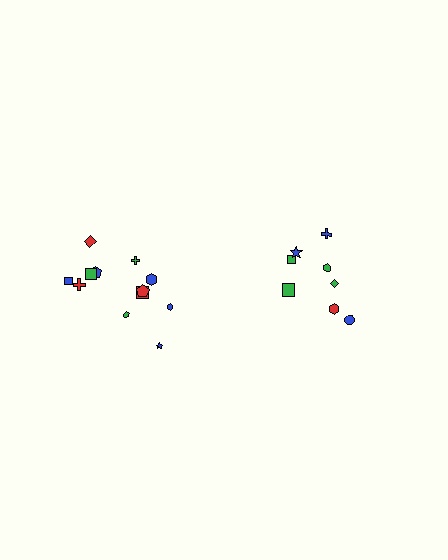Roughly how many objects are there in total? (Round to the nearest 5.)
Roughly 20 objects in total.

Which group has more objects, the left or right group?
The left group.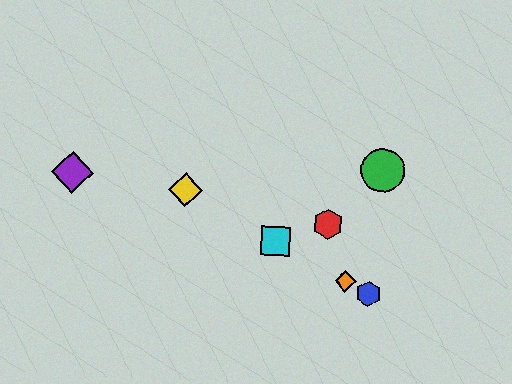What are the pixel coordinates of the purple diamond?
The purple diamond is at (72, 172).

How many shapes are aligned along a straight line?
4 shapes (the blue hexagon, the yellow diamond, the orange diamond, the cyan square) are aligned along a straight line.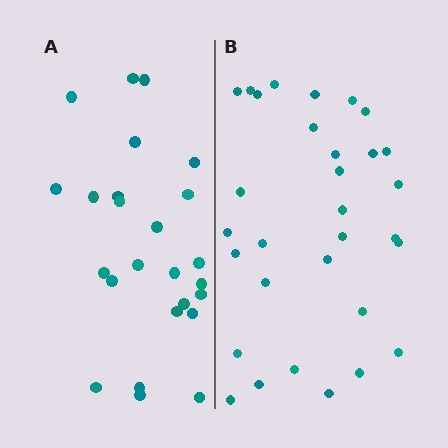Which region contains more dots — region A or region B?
Region B (the right region) has more dots.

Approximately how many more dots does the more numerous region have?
Region B has about 6 more dots than region A.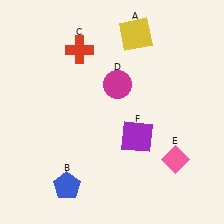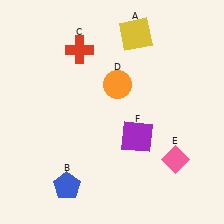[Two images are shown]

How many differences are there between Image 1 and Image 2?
There is 1 difference between the two images.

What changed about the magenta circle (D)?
In Image 1, D is magenta. In Image 2, it changed to orange.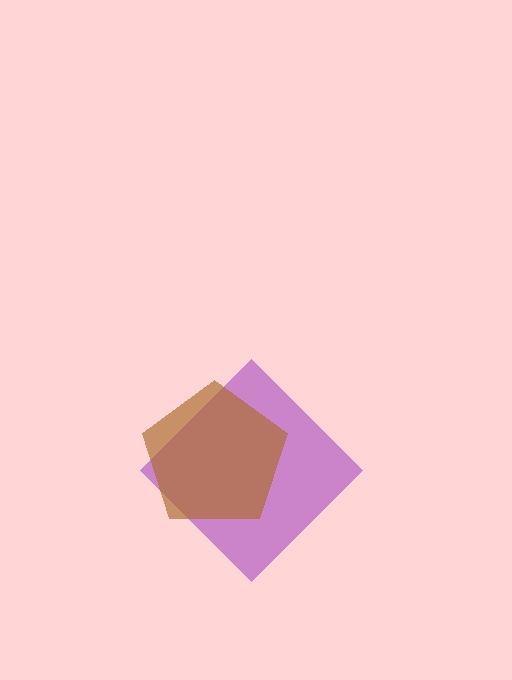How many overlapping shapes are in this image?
There are 2 overlapping shapes in the image.